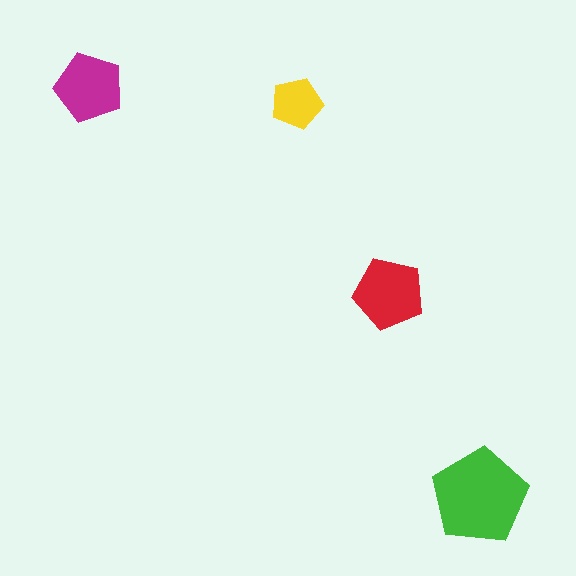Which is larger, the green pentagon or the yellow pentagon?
The green one.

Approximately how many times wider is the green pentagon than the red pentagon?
About 1.5 times wider.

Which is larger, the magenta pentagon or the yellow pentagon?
The magenta one.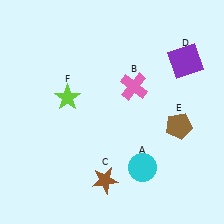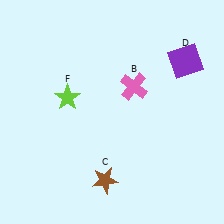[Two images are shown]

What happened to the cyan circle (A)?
The cyan circle (A) was removed in Image 2. It was in the bottom-right area of Image 1.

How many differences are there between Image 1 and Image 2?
There are 2 differences between the two images.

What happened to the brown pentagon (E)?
The brown pentagon (E) was removed in Image 2. It was in the bottom-right area of Image 1.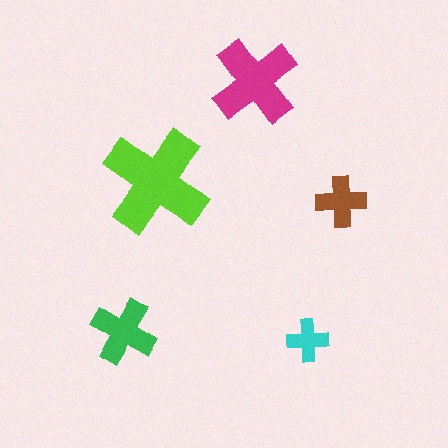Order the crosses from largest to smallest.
the lime one, the magenta one, the green one, the brown one, the cyan one.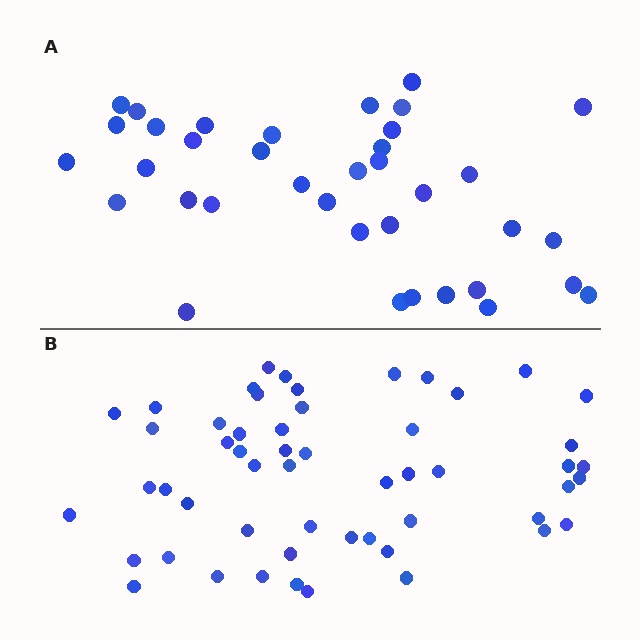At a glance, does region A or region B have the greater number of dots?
Region B (the bottom region) has more dots.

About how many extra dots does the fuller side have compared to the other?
Region B has approximately 15 more dots than region A.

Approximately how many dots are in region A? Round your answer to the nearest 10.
About 40 dots. (The exact count is 37, which rounds to 40.)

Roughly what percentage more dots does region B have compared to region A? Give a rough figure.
About 45% more.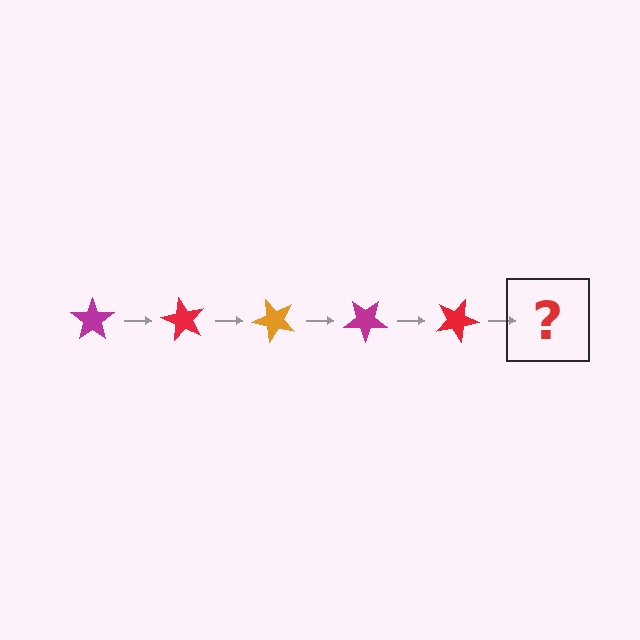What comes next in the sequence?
The next element should be an orange star, rotated 300 degrees from the start.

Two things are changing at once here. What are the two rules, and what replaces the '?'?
The two rules are that it rotates 60 degrees each step and the color cycles through magenta, red, and orange. The '?' should be an orange star, rotated 300 degrees from the start.